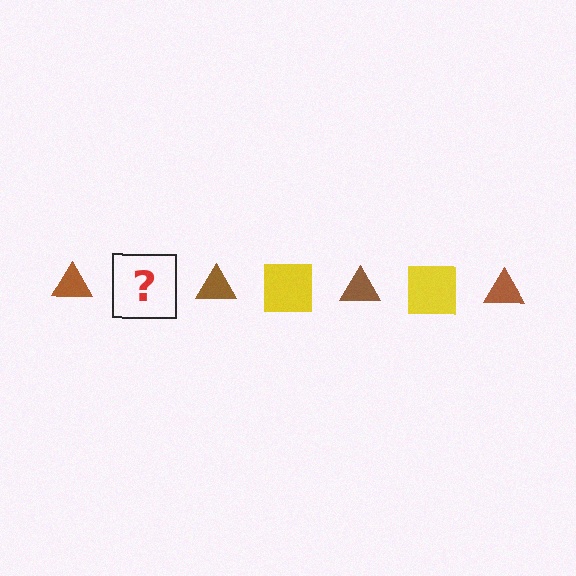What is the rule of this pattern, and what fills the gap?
The rule is that the pattern alternates between brown triangle and yellow square. The gap should be filled with a yellow square.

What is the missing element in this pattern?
The missing element is a yellow square.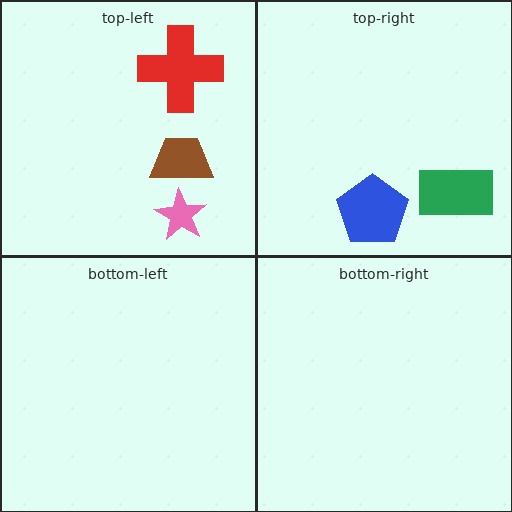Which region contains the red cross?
The top-left region.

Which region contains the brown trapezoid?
The top-left region.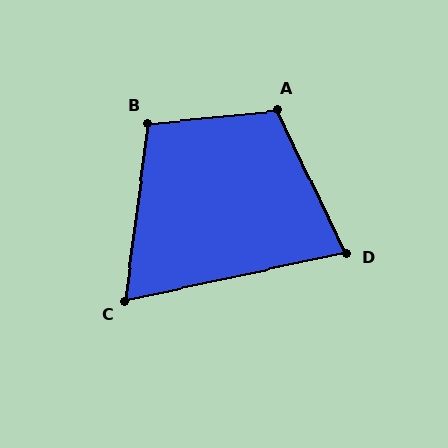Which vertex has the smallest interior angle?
C, at approximately 70 degrees.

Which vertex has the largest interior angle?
A, at approximately 110 degrees.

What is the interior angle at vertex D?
Approximately 77 degrees (acute).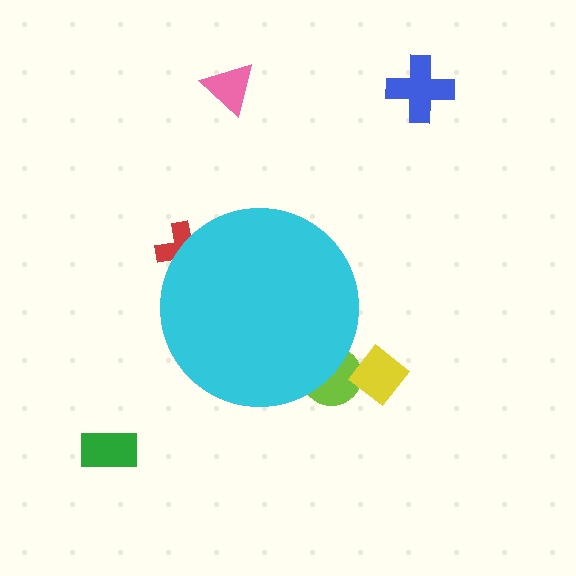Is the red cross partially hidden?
Yes, the red cross is partially hidden behind the cyan circle.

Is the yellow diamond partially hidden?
No, the yellow diamond is fully visible.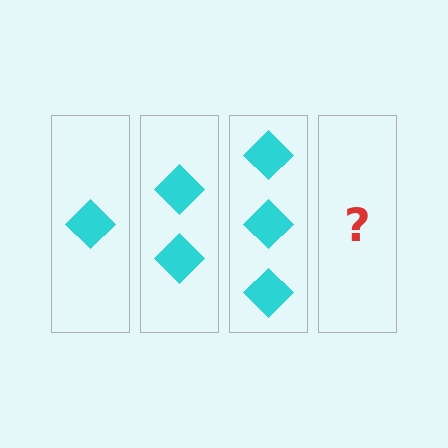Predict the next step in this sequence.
The next step is 4 diamonds.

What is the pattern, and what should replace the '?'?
The pattern is that each step adds one more diamond. The '?' should be 4 diamonds.